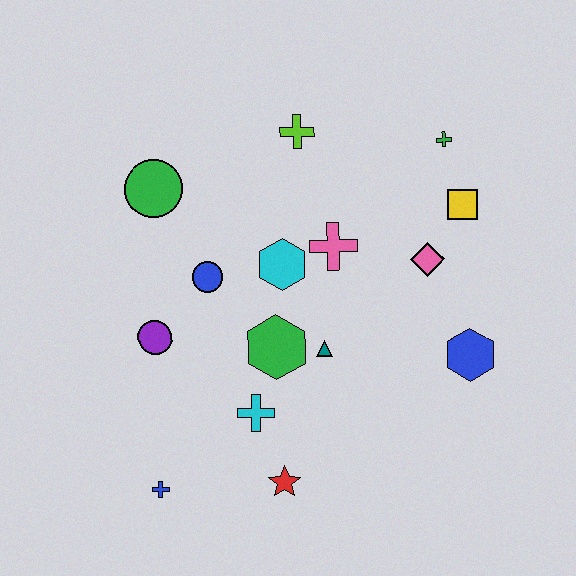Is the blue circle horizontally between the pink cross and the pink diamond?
No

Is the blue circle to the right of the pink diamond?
No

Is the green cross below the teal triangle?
No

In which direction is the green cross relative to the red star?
The green cross is above the red star.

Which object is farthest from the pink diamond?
The blue cross is farthest from the pink diamond.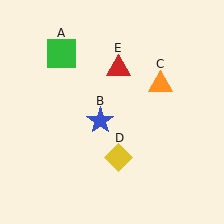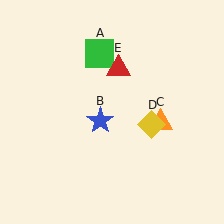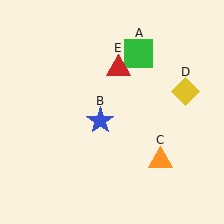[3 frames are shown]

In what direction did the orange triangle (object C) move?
The orange triangle (object C) moved down.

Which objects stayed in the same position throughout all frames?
Blue star (object B) and red triangle (object E) remained stationary.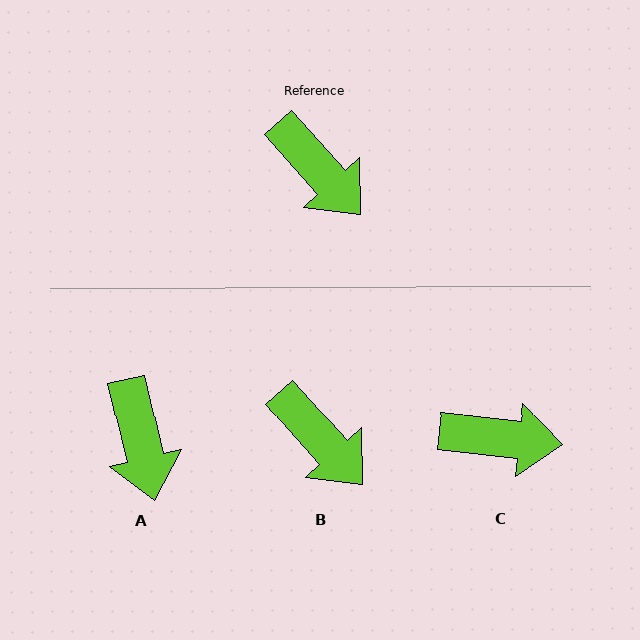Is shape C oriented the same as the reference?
No, it is off by about 42 degrees.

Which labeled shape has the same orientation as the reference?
B.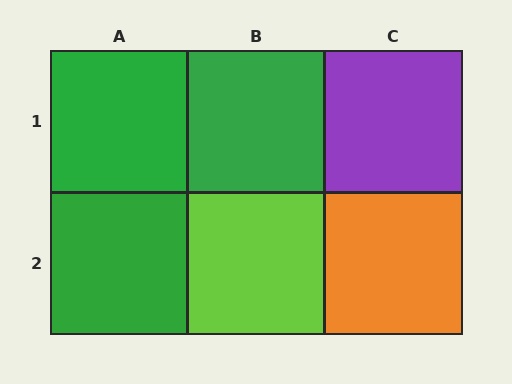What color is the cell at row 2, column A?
Green.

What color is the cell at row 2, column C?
Orange.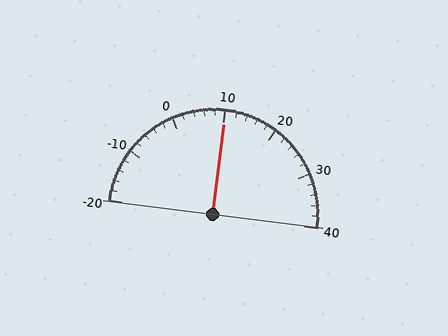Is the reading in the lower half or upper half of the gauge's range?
The reading is in the upper half of the range (-20 to 40).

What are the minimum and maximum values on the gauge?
The gauge ranges from -20 to 40.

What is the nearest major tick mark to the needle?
The nearest major tick mark is 10.